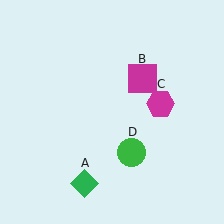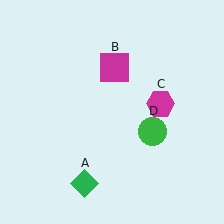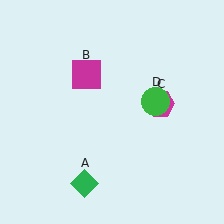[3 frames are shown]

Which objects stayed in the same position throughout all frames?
Green diamond (object A) and magenta hexagon (object C) remained stationary.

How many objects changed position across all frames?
2 objects changed position: magenta square (object B), green circle (object D).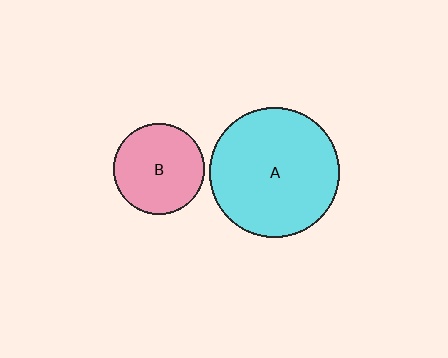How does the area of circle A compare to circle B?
Approximately 2.0 times.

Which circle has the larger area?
Circle A (cyan).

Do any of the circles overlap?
No, none of the circles overlap.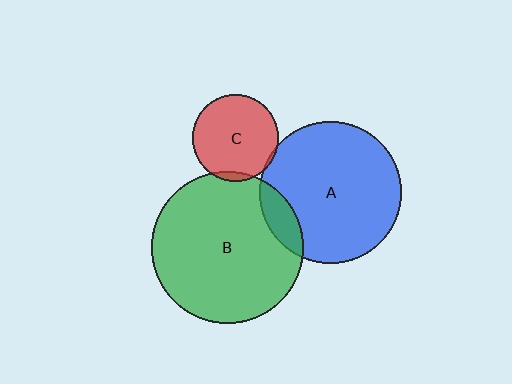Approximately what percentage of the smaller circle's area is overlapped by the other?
Approximately 5%.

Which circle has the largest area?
Circle B (green).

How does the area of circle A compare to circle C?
Approximately 2.7 times.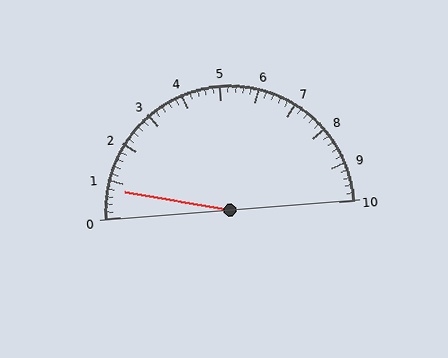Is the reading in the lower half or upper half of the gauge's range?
The reading is in the lower half of the range (0 to 10).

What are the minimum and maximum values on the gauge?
The gauge ranges from 0 to 10.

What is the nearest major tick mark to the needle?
The nearest major tick mark is 1.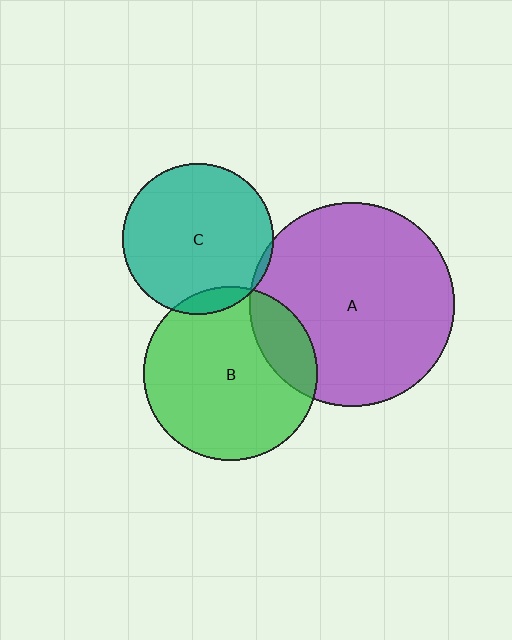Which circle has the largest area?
Circle A (purple).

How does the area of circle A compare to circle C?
Approximately 1.8 times.